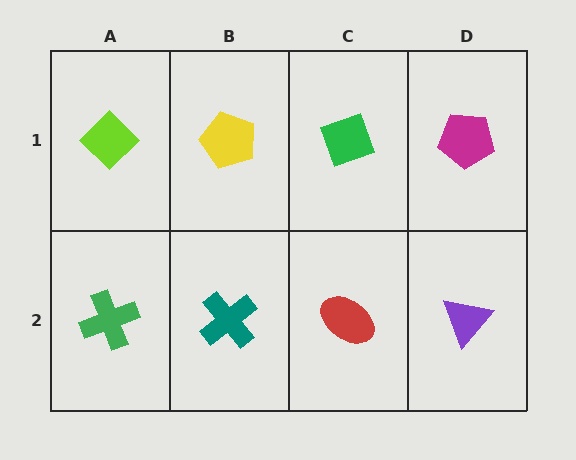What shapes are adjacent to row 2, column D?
A magenta pentagon (row 1, column D), a red ellipse (row 2, column C).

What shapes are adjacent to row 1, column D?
A purple triangle (row 2, column D), a green diamond (row 1, column C).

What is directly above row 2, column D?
A magenta pentagon.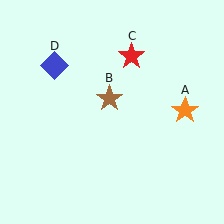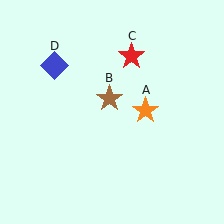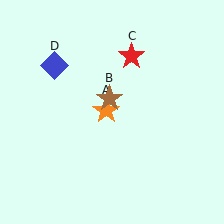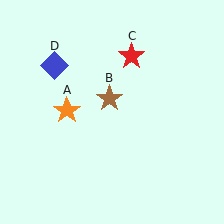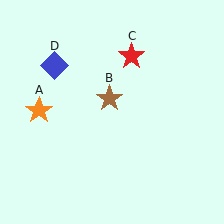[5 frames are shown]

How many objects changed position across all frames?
1 object changed position: orange star (object A).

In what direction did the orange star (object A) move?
The orange star (object A) moved left.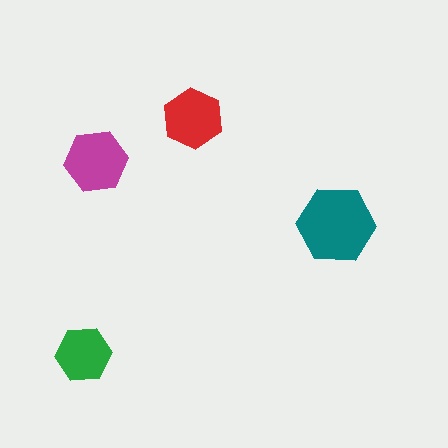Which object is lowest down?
The green hexagon is bottommost.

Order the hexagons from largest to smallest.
the teal one, the magenta one, the red one, the green one.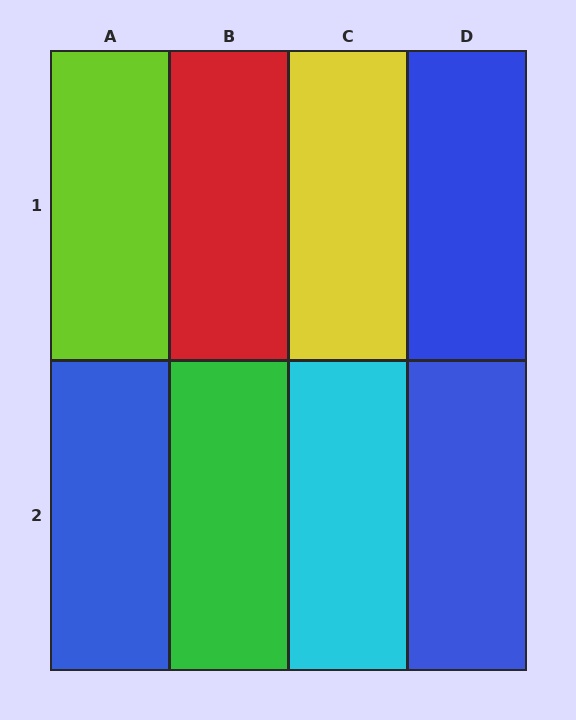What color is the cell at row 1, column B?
Red.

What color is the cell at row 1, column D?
Blue.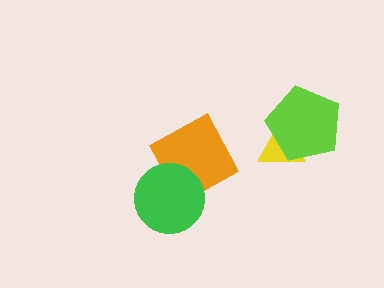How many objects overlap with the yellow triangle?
1 object overlaps with the yellow triangle.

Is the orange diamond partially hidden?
Yes, it is partially covered by another shape.